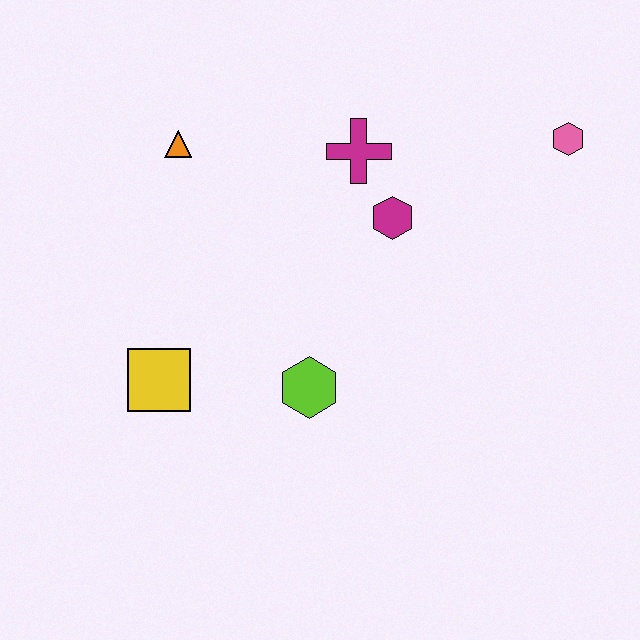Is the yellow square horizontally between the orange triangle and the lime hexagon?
No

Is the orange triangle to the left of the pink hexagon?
Yes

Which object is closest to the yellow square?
The lime hexagon is closest to the yellow square.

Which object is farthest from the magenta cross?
The yellow square is farthest from the magenta cross.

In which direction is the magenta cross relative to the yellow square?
The magenta cross is above the yellow square.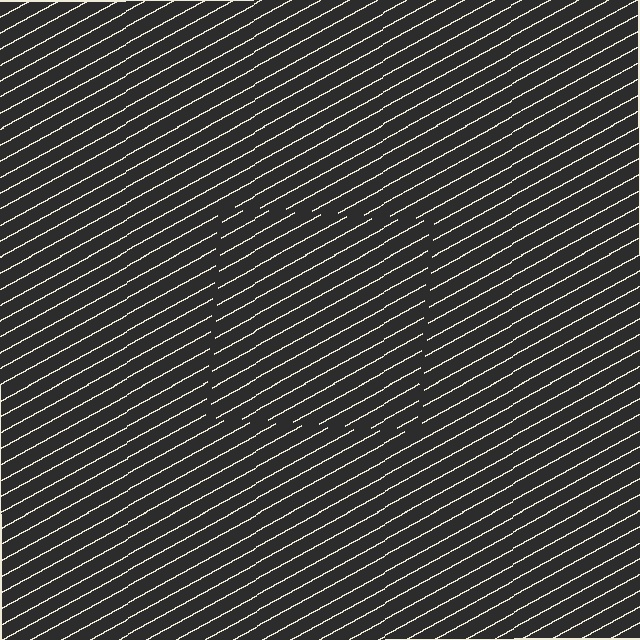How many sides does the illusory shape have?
4 sides — the line-ends trace a square.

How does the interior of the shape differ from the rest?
The interior of the shape contains the same grating, shifted by half a period — the contour is defined by the phase discontinuity where line-ends from the inner and outer gratings abut.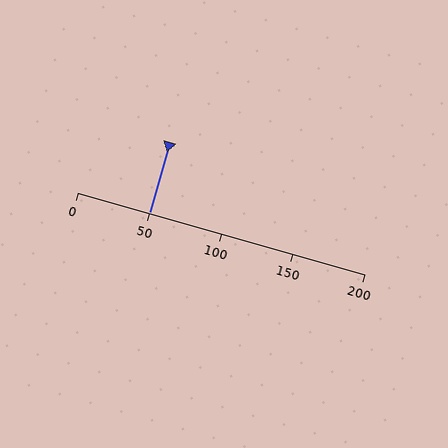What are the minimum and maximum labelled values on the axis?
The axis runs from 0 to 200.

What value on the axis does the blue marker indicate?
The marker indicates approximately 50.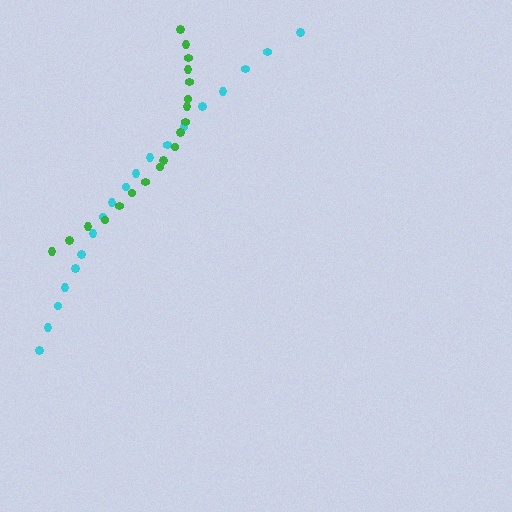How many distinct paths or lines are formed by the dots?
There are 2 distinct paths.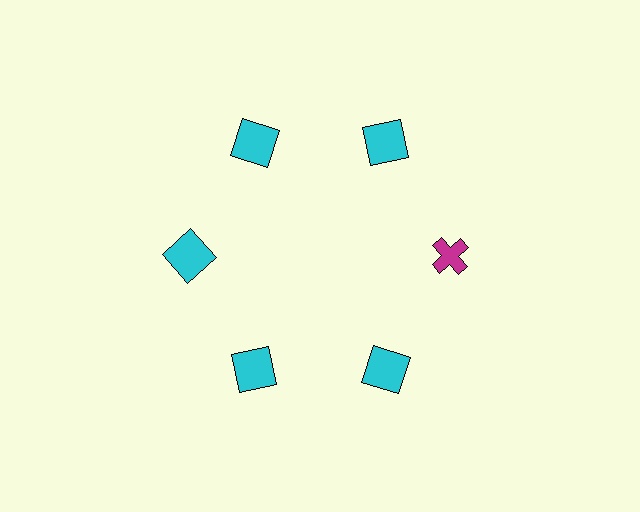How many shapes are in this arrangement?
There are 6 shapes arranged in a ring pattern.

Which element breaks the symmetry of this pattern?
The magenta cross at roughly the 3 o'clock position breaks the symmetry. All other shapes are cyan squares.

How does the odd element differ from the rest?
It differs in both color (magenta instead of cyan) and shape (cross instead of square).